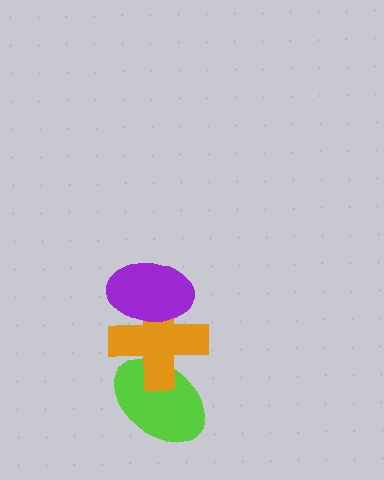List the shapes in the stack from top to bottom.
From top to bottom: the purple ellipse, the orange cross, the lime ellipse.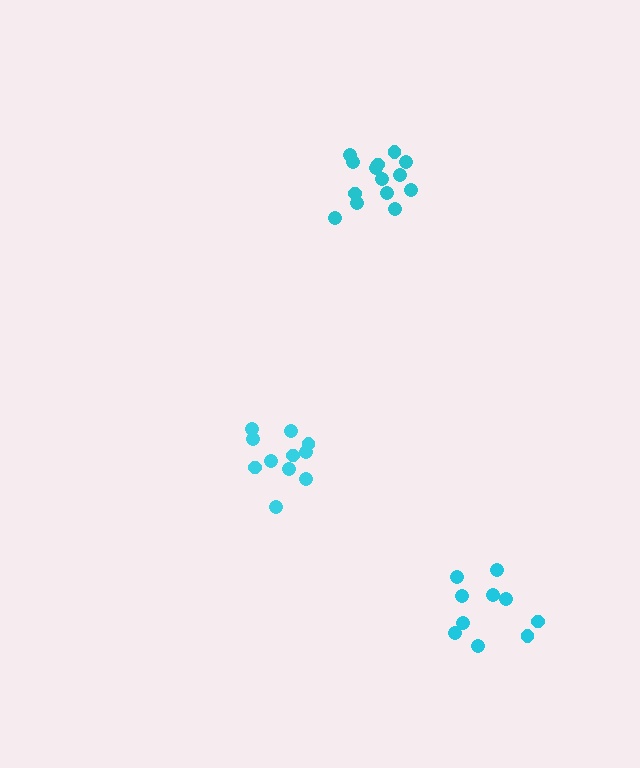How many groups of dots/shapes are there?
There are 3 groups.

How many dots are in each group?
Group 1: 11 dots, Group 2: 10 dots, Group 3: 14 dots (35 total).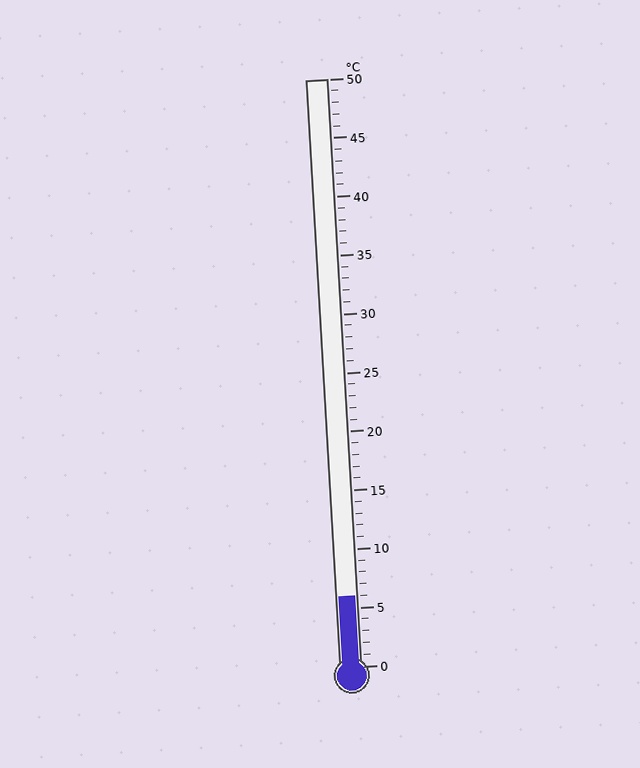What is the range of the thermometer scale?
The thermometer scale ranges from 0°C to 50°C.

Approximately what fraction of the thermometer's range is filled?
The thermometer is filled to approximately 10% of its range.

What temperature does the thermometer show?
The thermometer shows approximately 6°C.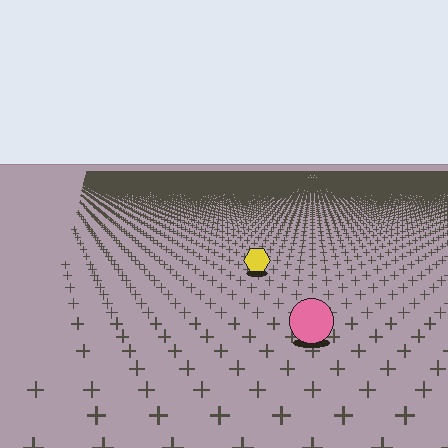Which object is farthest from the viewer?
The yellow hexagon is farthest from the viewer. It appears smaller and the ground texture around it is denser.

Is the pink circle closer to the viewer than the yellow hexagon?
Yes. The pink circle is closer — you can tell from the texture gradient: the ground texture is coarser near it.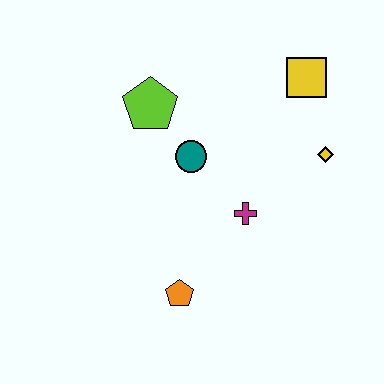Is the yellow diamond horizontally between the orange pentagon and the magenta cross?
No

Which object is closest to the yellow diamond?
The yellow square is closest to the yellow diamond.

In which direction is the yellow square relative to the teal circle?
The yellow square is to the right of the teal circle.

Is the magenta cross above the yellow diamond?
No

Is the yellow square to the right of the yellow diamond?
No